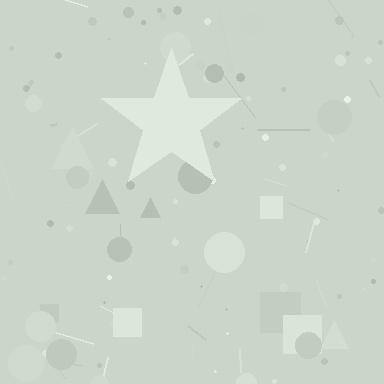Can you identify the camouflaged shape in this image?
The camouflaged shape is a star.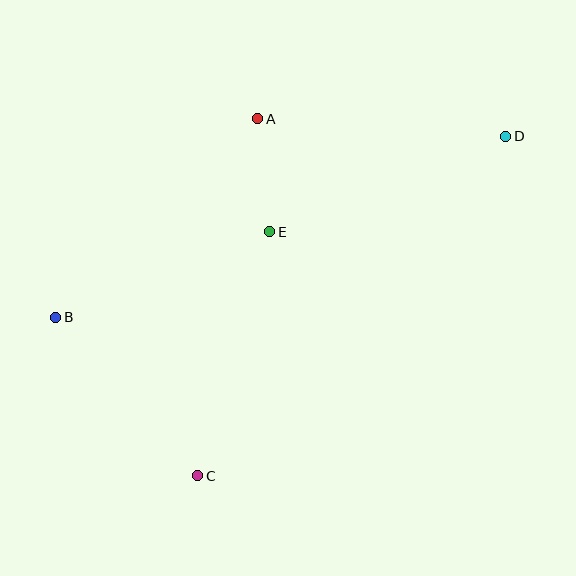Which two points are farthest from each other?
Points B and D are farthest from each other.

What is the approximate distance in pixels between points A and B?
The distance between A and B is approximately 283 pixels.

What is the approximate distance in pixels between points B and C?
The distance between B and C is approximately 213 pixels.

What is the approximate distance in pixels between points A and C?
The distance between A and C is approximately 362 pixels.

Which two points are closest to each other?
Points A and E are closest to each other.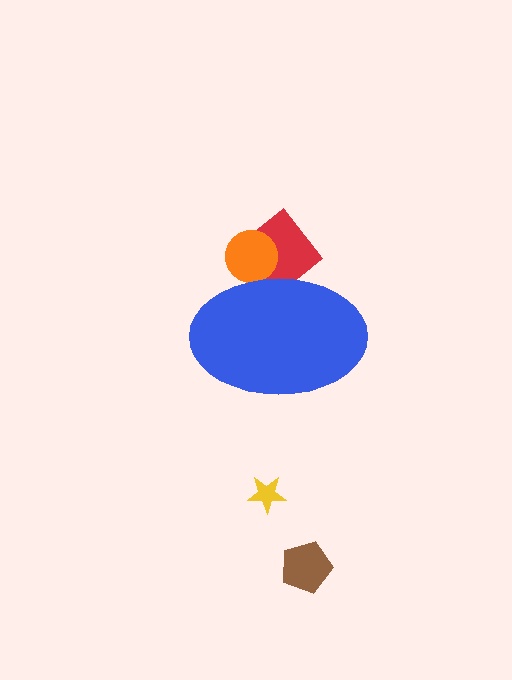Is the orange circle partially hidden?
Yes, the orange circle is partially hidden behind the blue ellipse.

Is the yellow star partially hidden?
No, the yellow star is fully visible.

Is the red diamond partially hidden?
Yes, the red diamond is partially hidden behind the blue ellipse.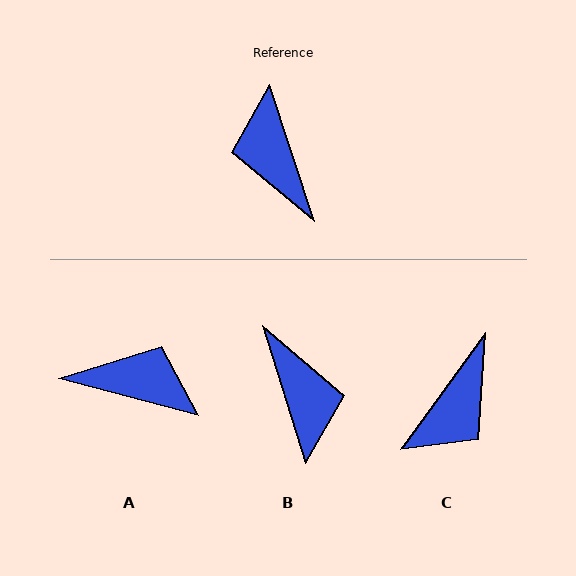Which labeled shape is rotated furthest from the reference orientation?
B, about 179 degrees away.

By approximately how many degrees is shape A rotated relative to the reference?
Approximately 123 degrees clockwise.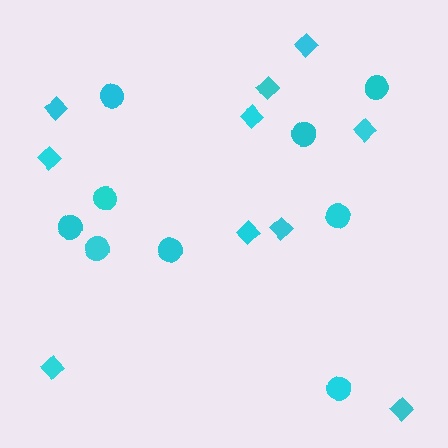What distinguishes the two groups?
There are 2 groups: one group of circles (9) and one group of diamonds (10).